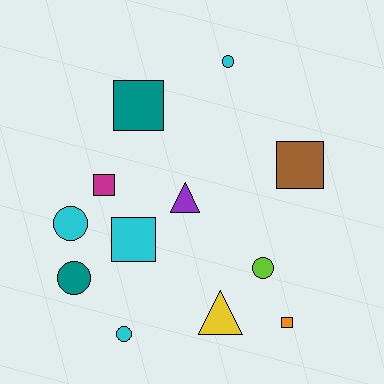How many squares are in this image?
There are 5 squares.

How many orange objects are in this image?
There is 1 orange object.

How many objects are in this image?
There are 12 objects.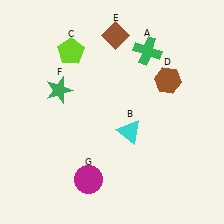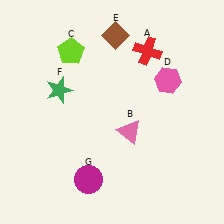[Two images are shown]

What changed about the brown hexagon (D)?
In Image 1, D is brown. In Image 2, it changed to pink.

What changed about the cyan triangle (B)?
In Image 1, B is cyan. In Image 2, it changed to pink.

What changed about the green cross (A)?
In Image 1, A is green. In Image 2, it changed to red.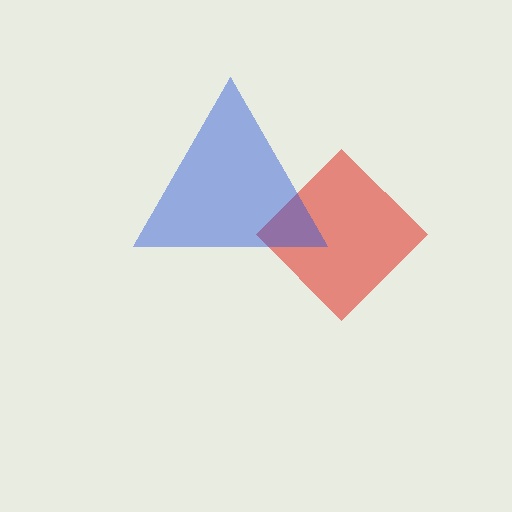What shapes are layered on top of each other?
The layered shapes are: a red diamond, a blue triangle.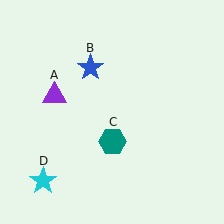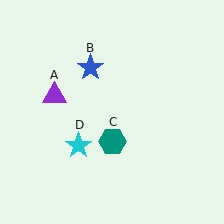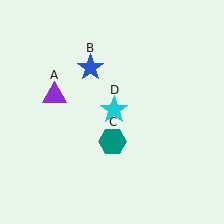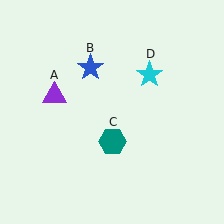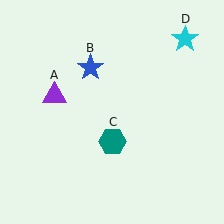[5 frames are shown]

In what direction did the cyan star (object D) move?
The cyan star (object D) moved up and to the right.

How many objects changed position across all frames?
1 object changed position: cyan star (object D).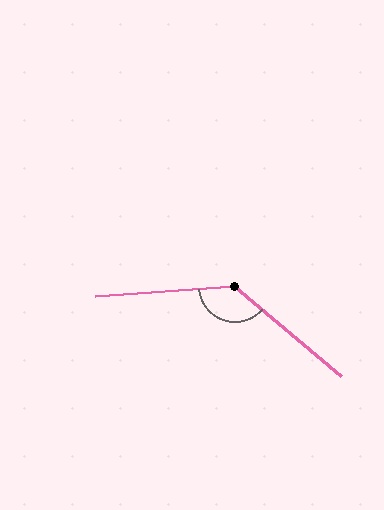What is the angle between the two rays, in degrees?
Approximately 136 degrees.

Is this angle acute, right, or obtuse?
It is obtuse.